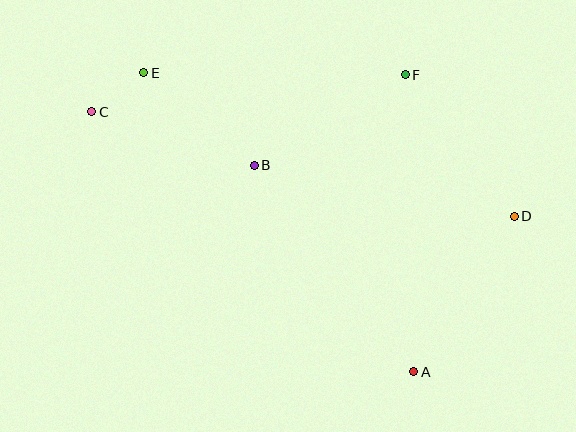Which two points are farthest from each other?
Points C and D are farthest from each other.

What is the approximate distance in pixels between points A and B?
The distance between A and B is approximately 261 pixels.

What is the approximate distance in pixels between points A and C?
The distance between A and C is approximately 414 pixels.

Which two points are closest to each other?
Points C and E are closest to each other.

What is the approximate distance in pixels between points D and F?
The distance between D and F is approximately 178 pixels.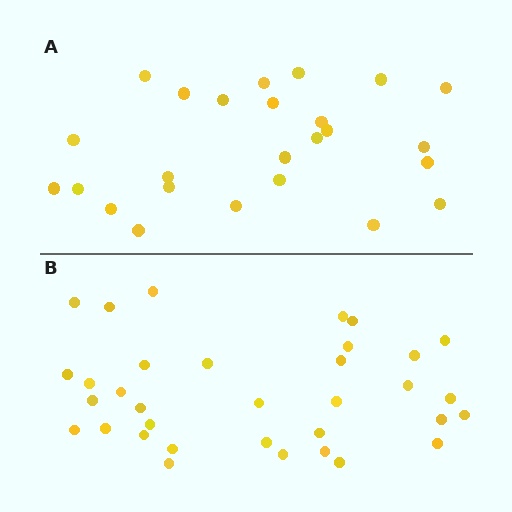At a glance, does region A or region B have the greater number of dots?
Region B (the bottom region) has more dots.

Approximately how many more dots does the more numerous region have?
Region B has roughly 8 or so more dots than region A.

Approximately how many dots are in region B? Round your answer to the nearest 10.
About 30 dots. (The exact count is 34, which rounds to 30.)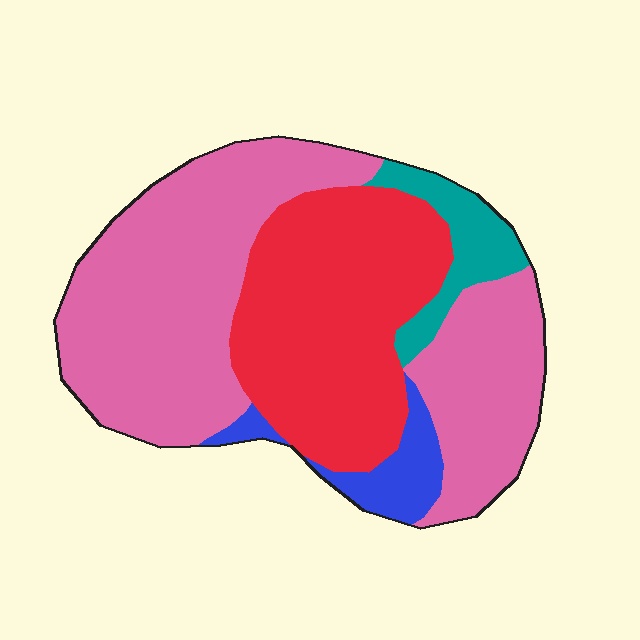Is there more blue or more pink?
Pink.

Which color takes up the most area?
Pink, at roughly 55%.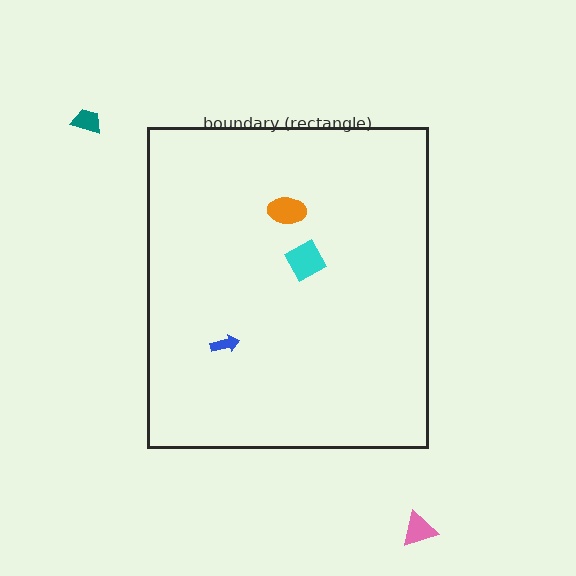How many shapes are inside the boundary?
3 inside, 2 outside.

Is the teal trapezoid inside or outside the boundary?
Outside.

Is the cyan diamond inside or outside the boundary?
Inside.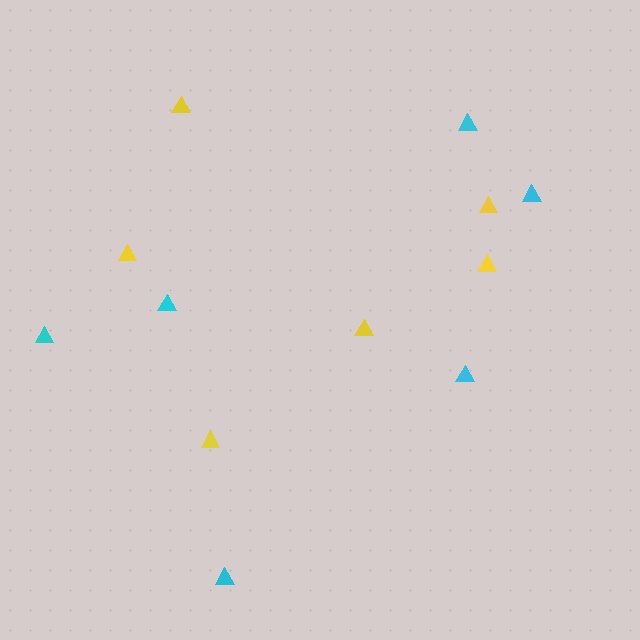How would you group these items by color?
There are 2 groups: one group of cyan triangles (6) and one group of yellow triangles (6).